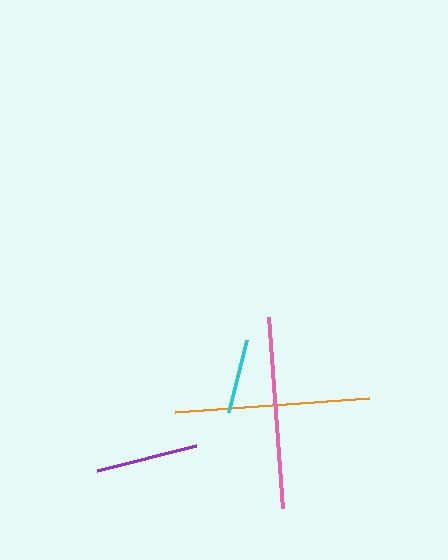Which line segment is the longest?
The orange line is the longest at approximately 195 pixels.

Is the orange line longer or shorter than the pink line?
The orange line is longer than the pink line.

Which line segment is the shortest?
The cyan line is the shortest at approximately 74 pixels.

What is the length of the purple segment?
The purple segment is approximately 102 pixels long.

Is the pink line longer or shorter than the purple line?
The pink line is longer than the purple line.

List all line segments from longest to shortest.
From longest to shortest: orange, pink, purple, cyan.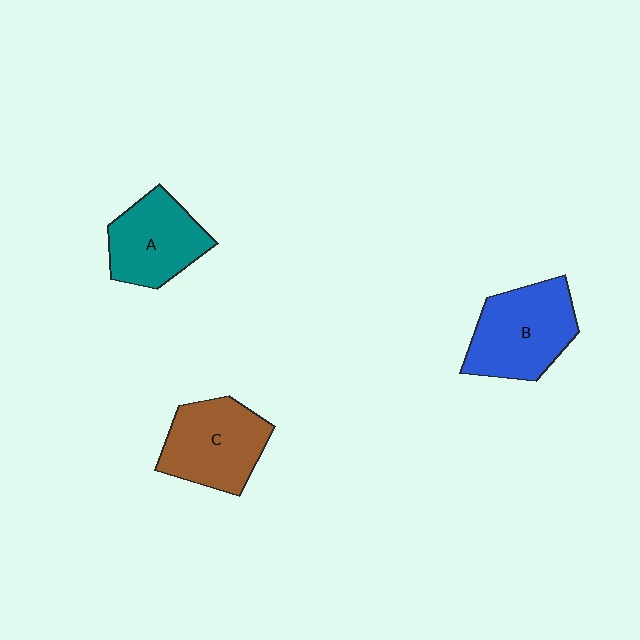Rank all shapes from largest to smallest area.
From largest to smallest: B (blue), C (brown), A (teal).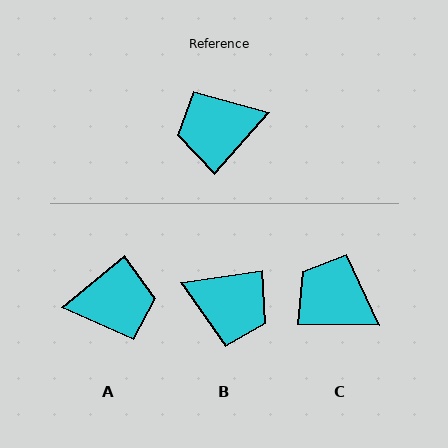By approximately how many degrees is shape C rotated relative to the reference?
Approximately 49 degrees clockwise.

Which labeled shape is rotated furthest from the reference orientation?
A, about 171 degrees away.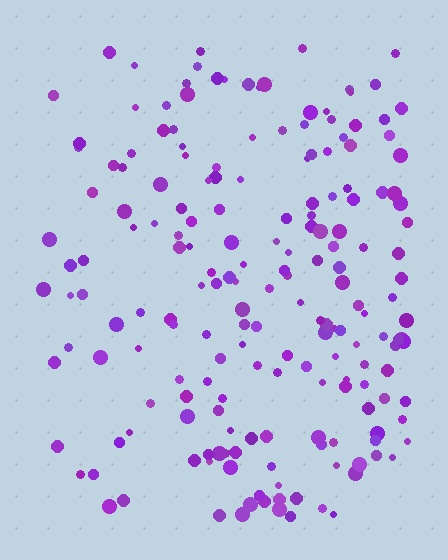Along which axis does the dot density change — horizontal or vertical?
Horizontal.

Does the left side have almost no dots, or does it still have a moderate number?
Still a moderate number, just noticeably fewer than the right.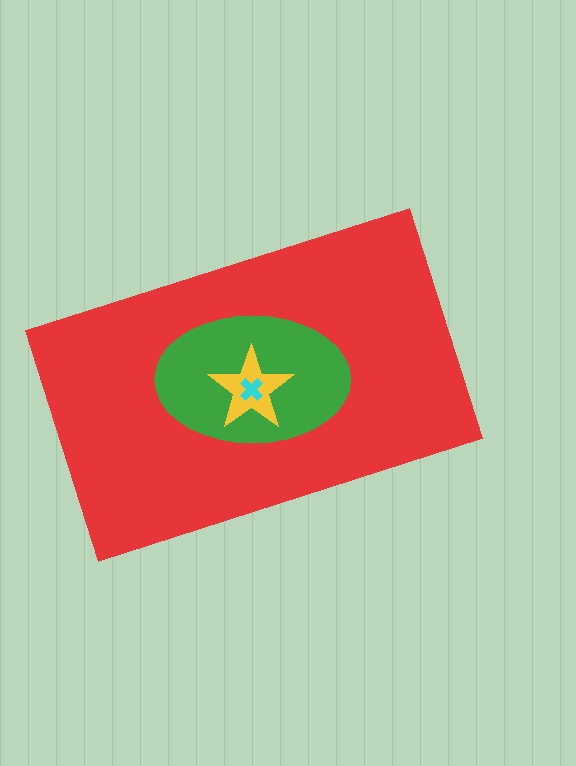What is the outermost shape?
The red rectangle.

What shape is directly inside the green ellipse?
The yellow star.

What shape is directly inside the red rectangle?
The green ellipse.